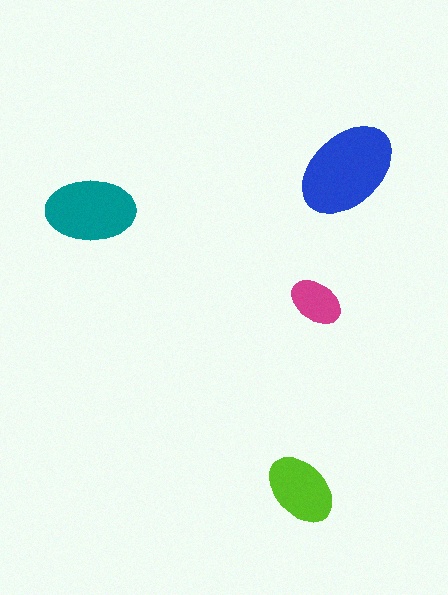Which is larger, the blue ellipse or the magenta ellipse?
The blue one.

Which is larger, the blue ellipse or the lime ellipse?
The blue one.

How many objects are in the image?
There are 4 objects in the image.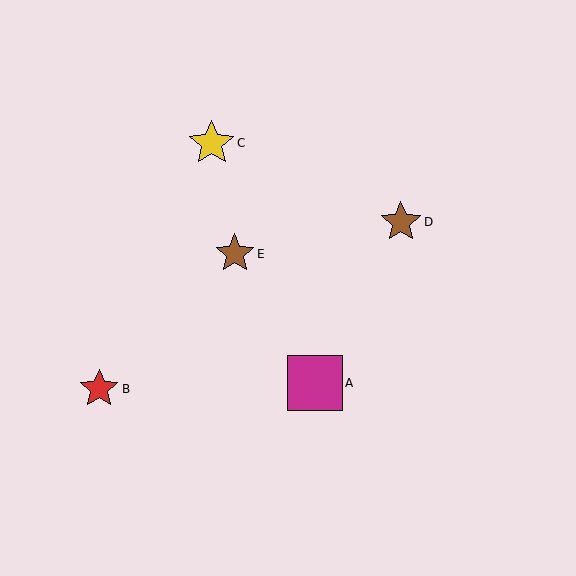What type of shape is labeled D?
Shape D is a brown star.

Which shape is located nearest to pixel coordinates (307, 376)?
The magenta square (labeled A) at (315, 383) is nearest to that location.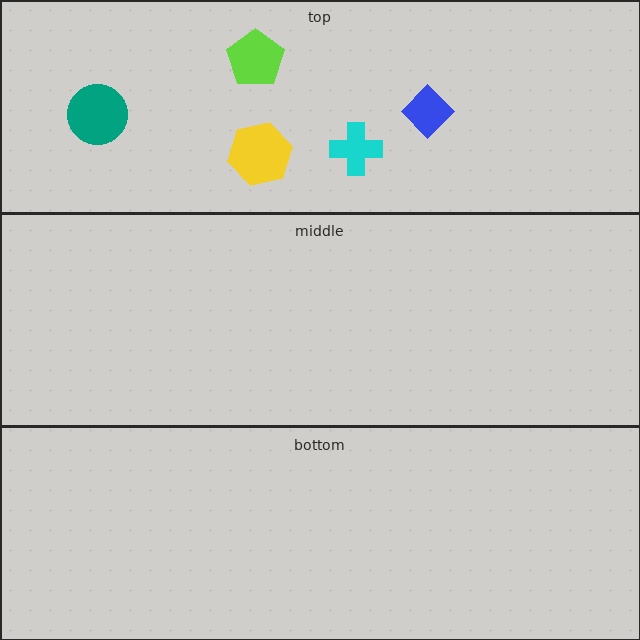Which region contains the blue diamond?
The top region.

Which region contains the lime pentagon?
The top region.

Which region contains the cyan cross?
The top region.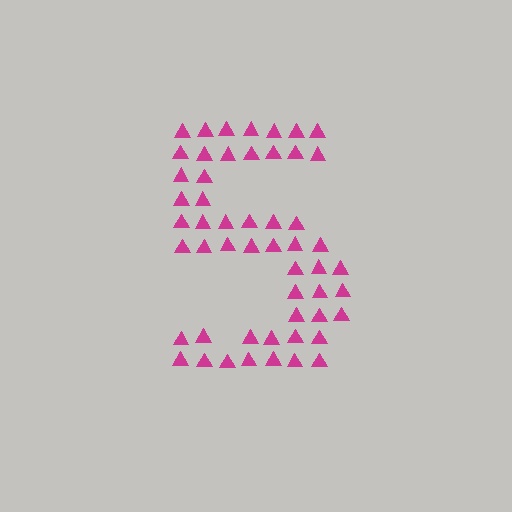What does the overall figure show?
The overall figure shows the digit 5.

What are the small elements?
The small elements are triangles.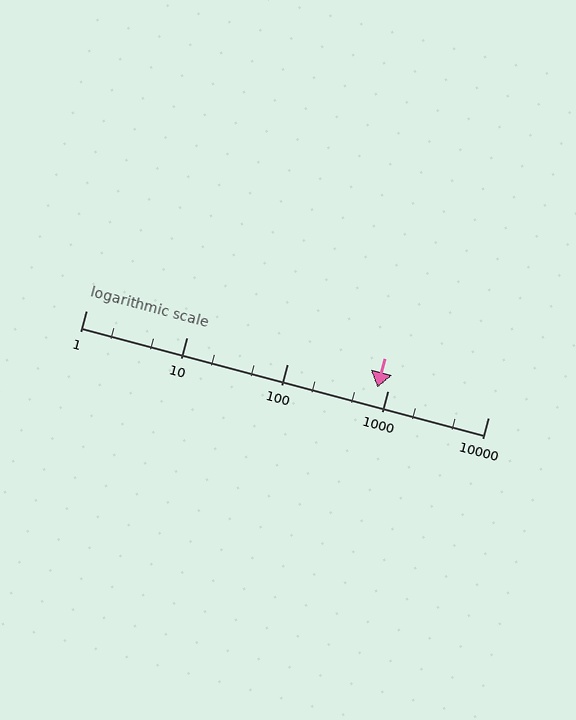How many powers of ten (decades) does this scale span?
The scale spans 4 decades, from 1 to 10000.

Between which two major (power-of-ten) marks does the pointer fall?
The pointer is between 100 and 1000.